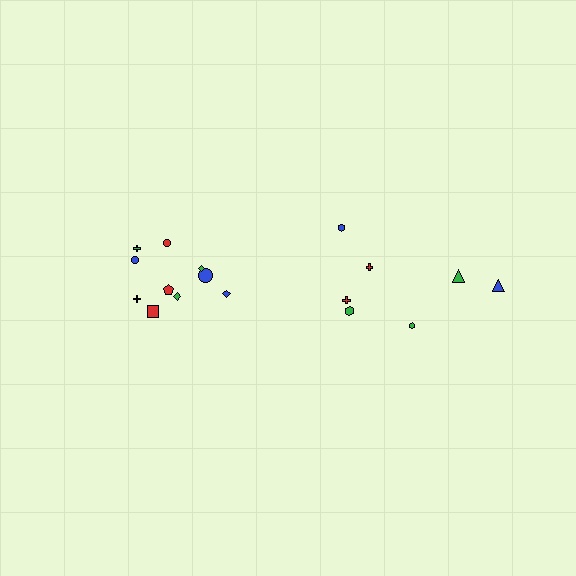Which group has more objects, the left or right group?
The left group.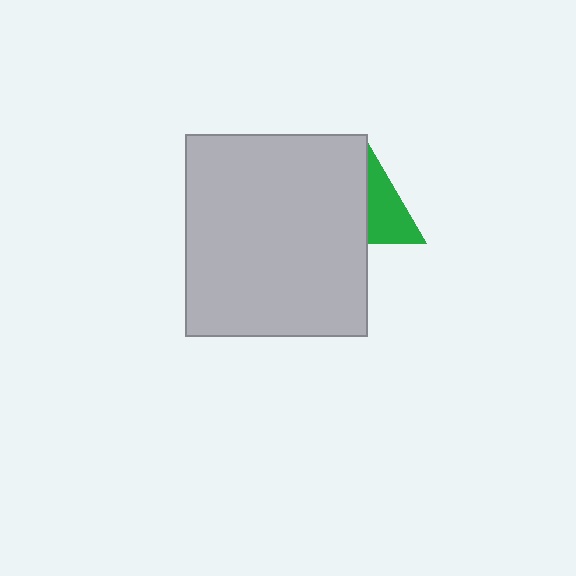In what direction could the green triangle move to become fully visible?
The green triangle could move right. That would shift it out from behind the light gray rectangle entirely.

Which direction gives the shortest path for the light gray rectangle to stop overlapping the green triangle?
Moving left gives the shortest separation.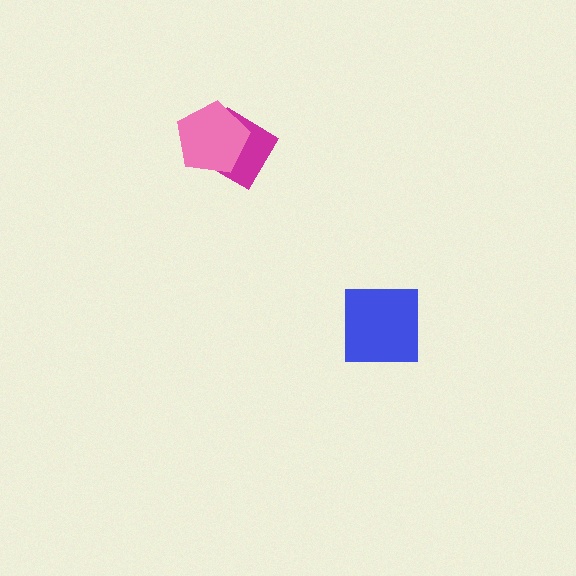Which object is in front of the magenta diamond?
The pink pentagon is in front of the magenta diamond.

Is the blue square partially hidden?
No, no other shape covers it.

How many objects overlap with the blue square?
0 objects overlap with the blue square.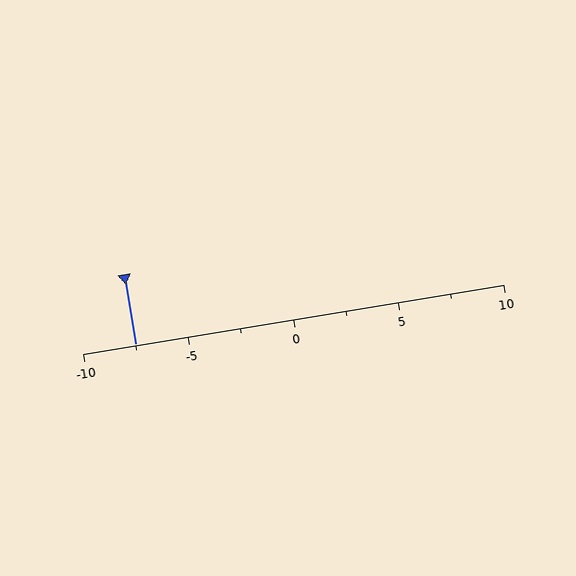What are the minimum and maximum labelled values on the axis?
The axis runs from -10 to 10.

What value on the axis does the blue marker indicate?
The marker indicates approximately -7.5.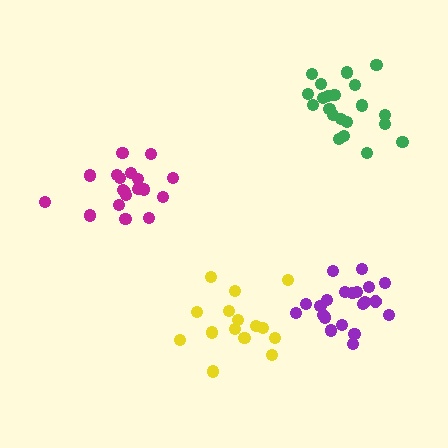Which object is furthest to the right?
The purple cluster is rightmost.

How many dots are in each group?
Group 1: 21 dots, Group 2: 15 dots, Group 3: 21 dots, Group 4: 19 dots (76 total).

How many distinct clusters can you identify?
There are 4 distinct clusters.